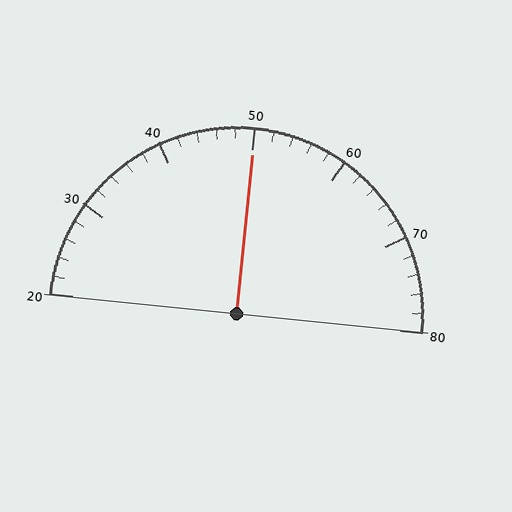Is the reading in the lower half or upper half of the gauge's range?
The reading is in the upper half of the range (20 to 80).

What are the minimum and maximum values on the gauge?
The gauge ranges from 20 to 80.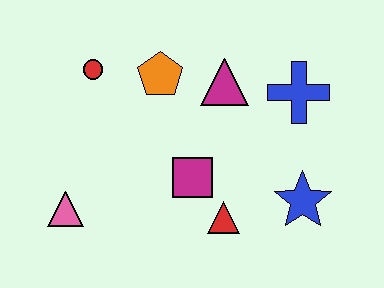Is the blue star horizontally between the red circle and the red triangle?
No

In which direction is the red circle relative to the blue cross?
The red circle is to the left of the blue cross.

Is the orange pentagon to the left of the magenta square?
Yes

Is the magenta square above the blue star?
Yes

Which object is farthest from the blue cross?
The pink triangle is farthest from the blue cross.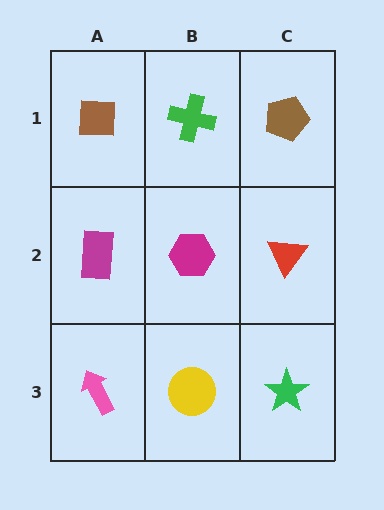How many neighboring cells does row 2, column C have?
3.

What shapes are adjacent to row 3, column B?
A magenta hexagon (row 2, column B), a pink arrow (row 3, column A), a green star (row 3, column C).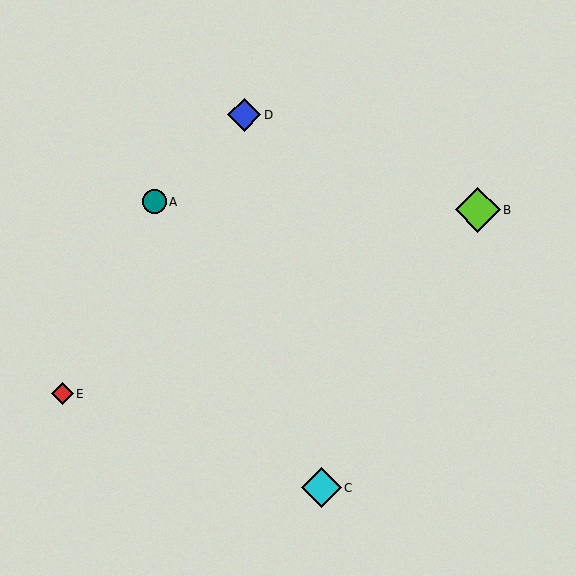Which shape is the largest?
The lime diamond (labeled B) is the largest.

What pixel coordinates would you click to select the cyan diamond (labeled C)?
Click at (321, 488) to select the cyan diamond C.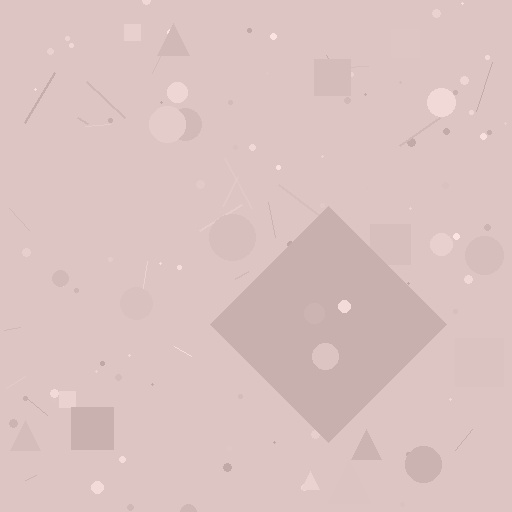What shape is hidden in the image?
A diamond is hidden in the image.